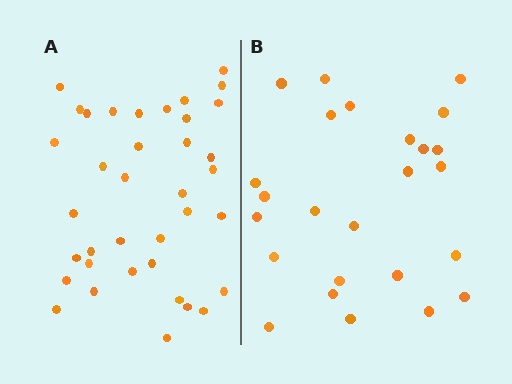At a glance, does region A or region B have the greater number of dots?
Region A (the left region) has more dots.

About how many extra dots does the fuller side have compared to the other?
Region A has roughly 12 or so more dots than region B.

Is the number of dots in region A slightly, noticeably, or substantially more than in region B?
Region A has substantially more. The ratio is roughly 1.5 to 1.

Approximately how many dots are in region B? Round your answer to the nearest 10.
About 20 dots. (The exact count is 25, which rounds to 20.)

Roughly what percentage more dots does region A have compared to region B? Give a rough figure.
About 50% more.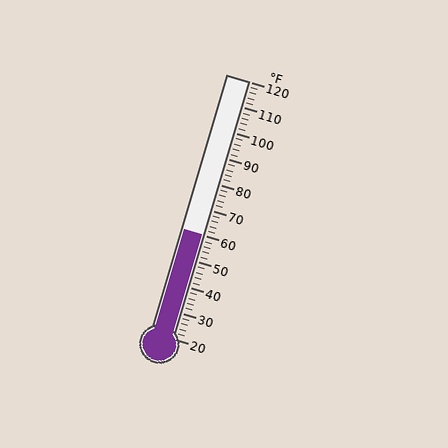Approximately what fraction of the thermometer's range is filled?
The thermometer is filled to approximately 40% of its range.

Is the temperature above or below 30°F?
The temperature is above 30°F.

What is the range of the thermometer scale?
The thermometer scale ranges from 20°F to 120°F.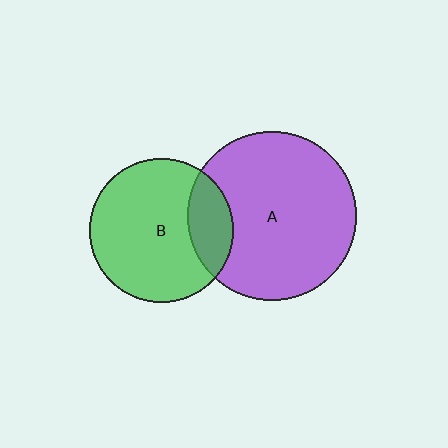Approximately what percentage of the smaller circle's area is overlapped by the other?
Approximately 20%.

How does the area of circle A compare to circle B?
Approximately 1.4 times.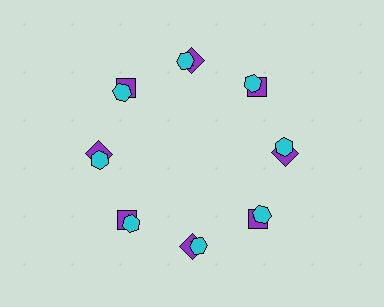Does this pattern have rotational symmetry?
Yes, this pattern has 8-fold rotational symmetry. It looks the same after rotating 45 degrees around the center.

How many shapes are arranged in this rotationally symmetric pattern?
There are 24 shapes, arranged in 8 groups of 3.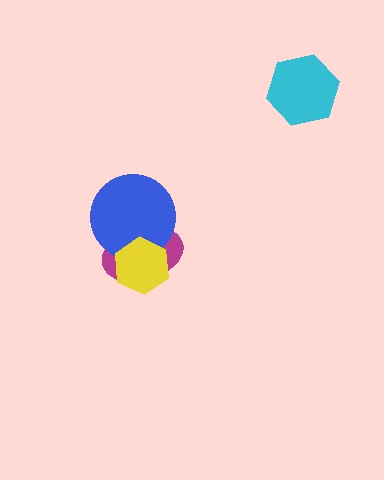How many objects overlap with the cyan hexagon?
0 objects overlap with the cyan hexagon.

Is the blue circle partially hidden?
Yes, it is partially covered by another shape.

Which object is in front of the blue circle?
The yellow hexagon is in front of the blue circle.